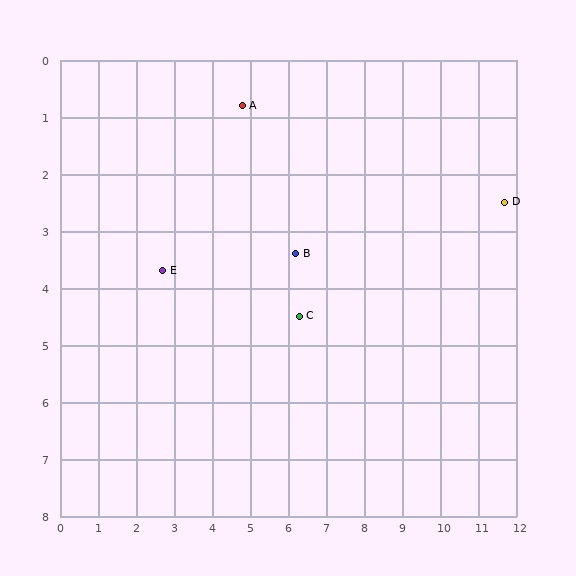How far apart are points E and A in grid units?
Points E and A are about 3.6 grid units apart.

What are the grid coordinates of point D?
Point D is at approximately (11.7, 2.5).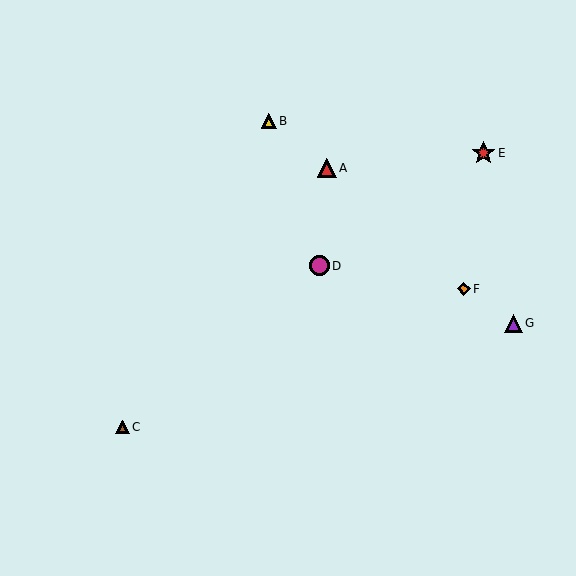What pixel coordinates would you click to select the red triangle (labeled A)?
Click at (327, 168) to select the red triangle A.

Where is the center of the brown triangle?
The center of the brown triangle is at (122, 427).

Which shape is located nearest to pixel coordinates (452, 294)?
The orange diamond (labeled F) at (464, 289) is nearest to that location.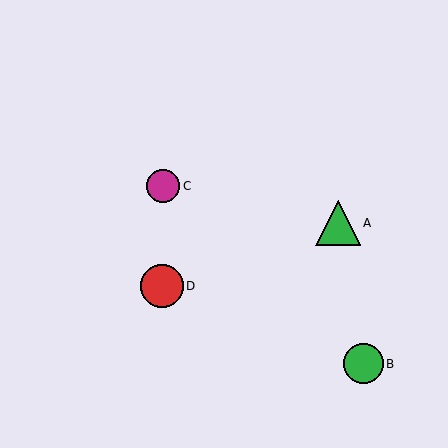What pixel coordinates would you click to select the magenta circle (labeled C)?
Click at (163, 186) to select the magenta circle C.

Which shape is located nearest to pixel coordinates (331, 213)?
The green triangle (labeled A) at (338, 223) is nearest to that location.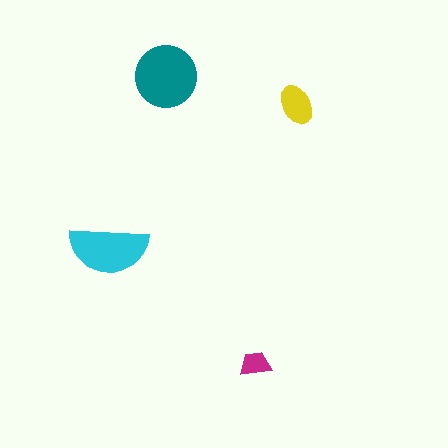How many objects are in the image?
There are 4 objects in the image.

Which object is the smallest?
The magenta trapezoid.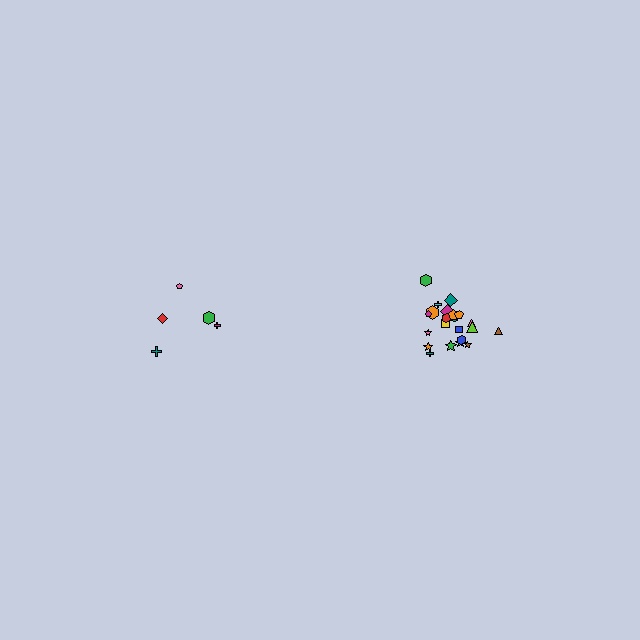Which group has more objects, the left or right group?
The right group.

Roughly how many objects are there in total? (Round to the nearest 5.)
Roughly 25 objects in total.